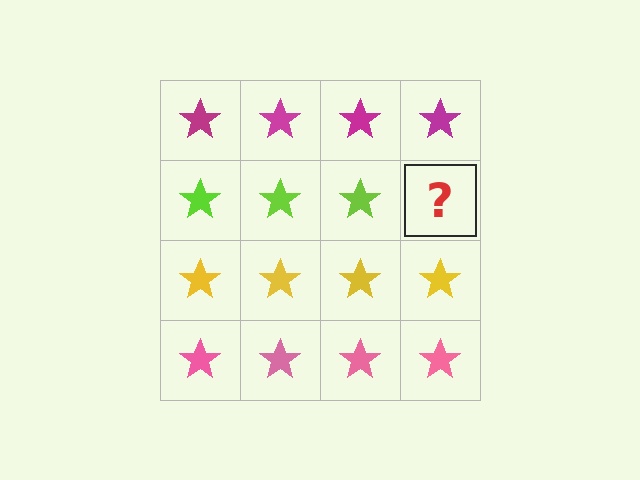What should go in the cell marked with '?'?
The missing cell should contain a lime star.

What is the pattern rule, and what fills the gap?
The rule is that each row has a consistent color. The gap should be filled with a lime star.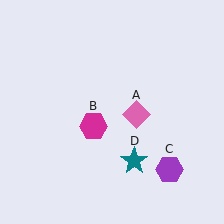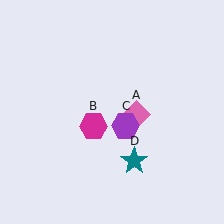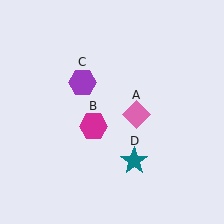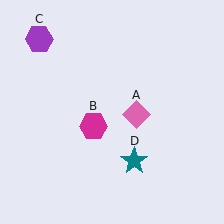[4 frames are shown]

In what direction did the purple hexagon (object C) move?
The purple hexagon (object C) moved up and to the left.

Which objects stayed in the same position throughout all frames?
Pink diamond (object A) and magenta hexagon (object B) and teal star (object D) remained stationary.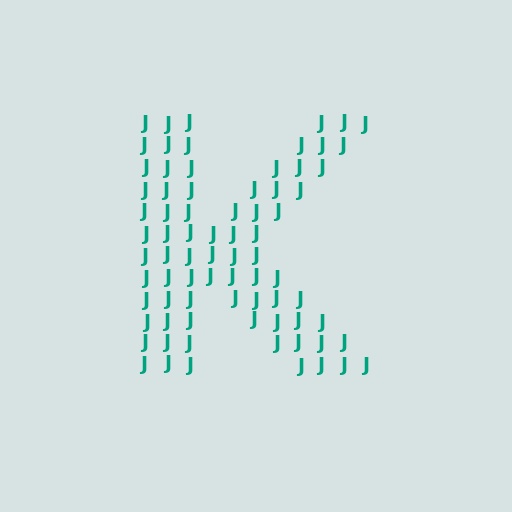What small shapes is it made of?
It is made of small letter J's.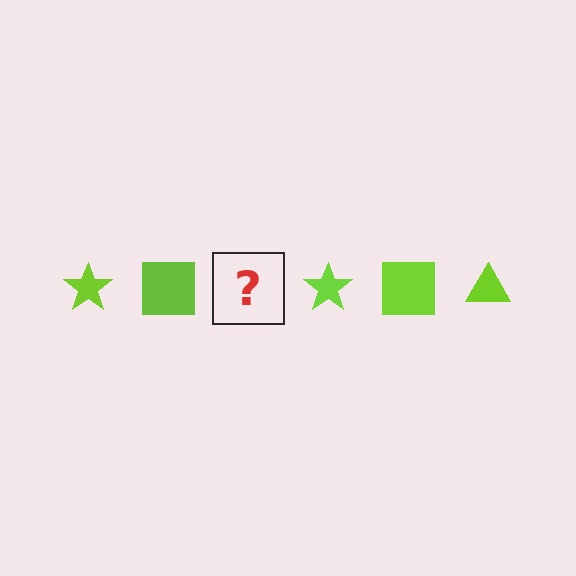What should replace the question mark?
The question mark should be replaced with a lime triangle.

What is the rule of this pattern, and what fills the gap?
The rule is that the pattern cycles through star, square, triangle shapes in lime. The gap should be filled with a lime triangle.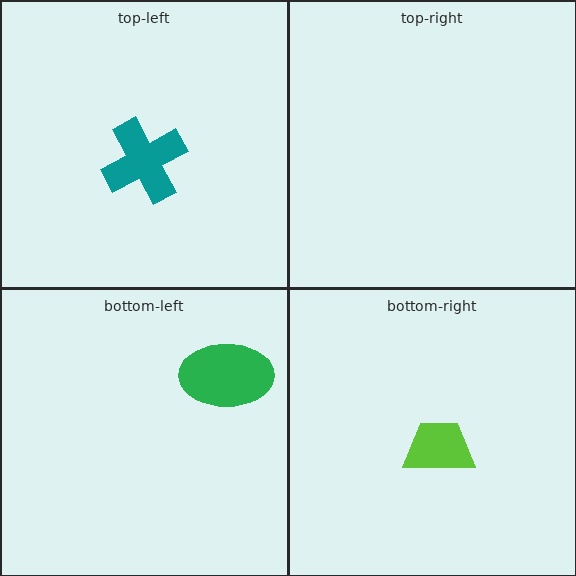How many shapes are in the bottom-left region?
1.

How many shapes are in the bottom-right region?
1.